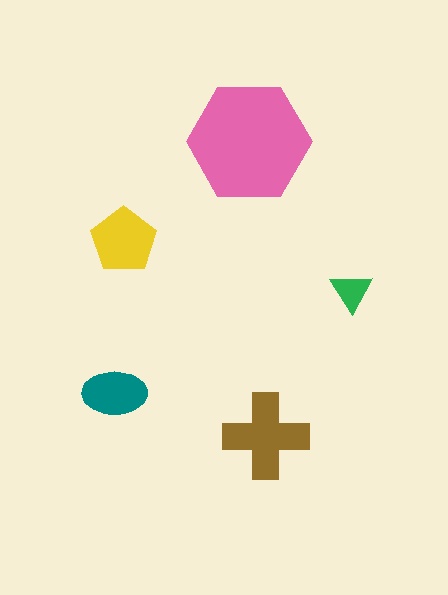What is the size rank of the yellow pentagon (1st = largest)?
3rd.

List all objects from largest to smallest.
The pink hexagon, the brown cross, the yellow pentagon, the teal ellipse, the green triangle.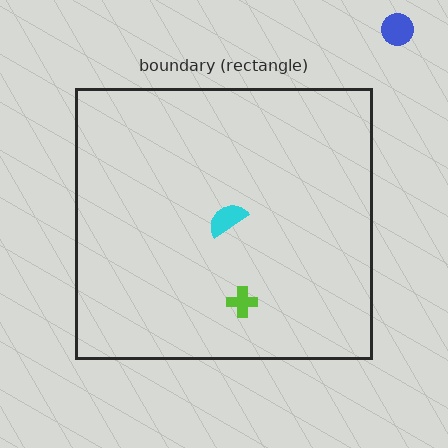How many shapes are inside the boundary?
2 inside, 1 outside.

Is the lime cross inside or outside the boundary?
Inside.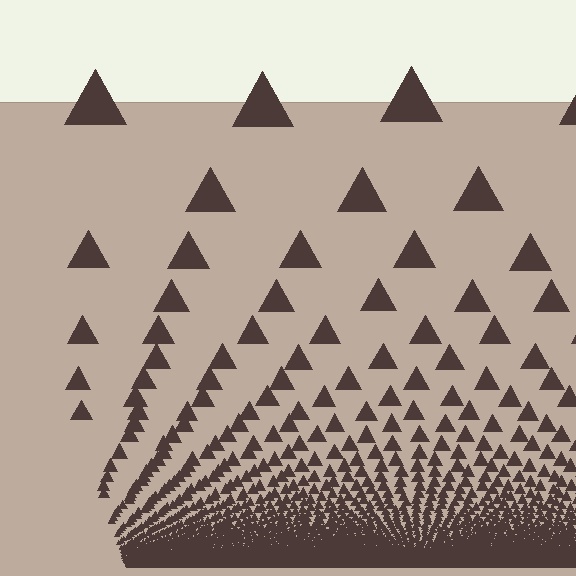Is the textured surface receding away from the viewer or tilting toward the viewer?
The surface appears to tilt toward the viewer. Texture elements get larger and sparser toward the top.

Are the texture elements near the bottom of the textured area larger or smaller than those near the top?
Smaller. The gradient is inverted — elements near the bottom are smaller and denser.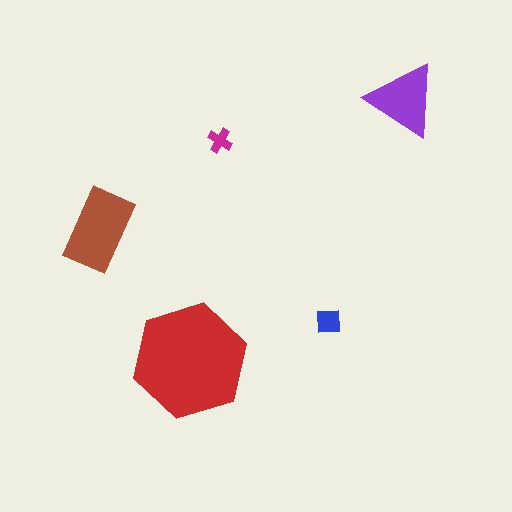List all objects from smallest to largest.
The magenta cross, the blue square, the purple triangle, the brown rectangle, the red hexagon.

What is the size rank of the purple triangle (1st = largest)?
3rd.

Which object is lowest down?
The red hexagon is bottommost.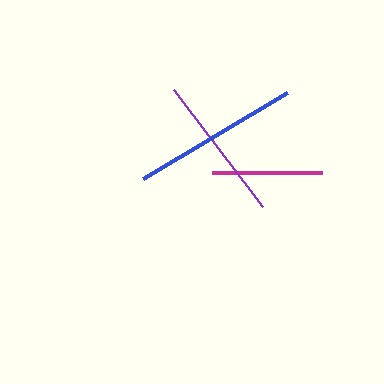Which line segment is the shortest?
The magenta line is the shortest at approximately 109 pixels.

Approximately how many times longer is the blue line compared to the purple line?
The blue line is approximately 1.1 times the length of the purple line.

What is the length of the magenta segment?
The magenta segment is approximately 109 pixels long.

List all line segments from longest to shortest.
From longest to shortest: blue, purple, magenta.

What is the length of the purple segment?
The purple segment is approximately 147 pixels long.